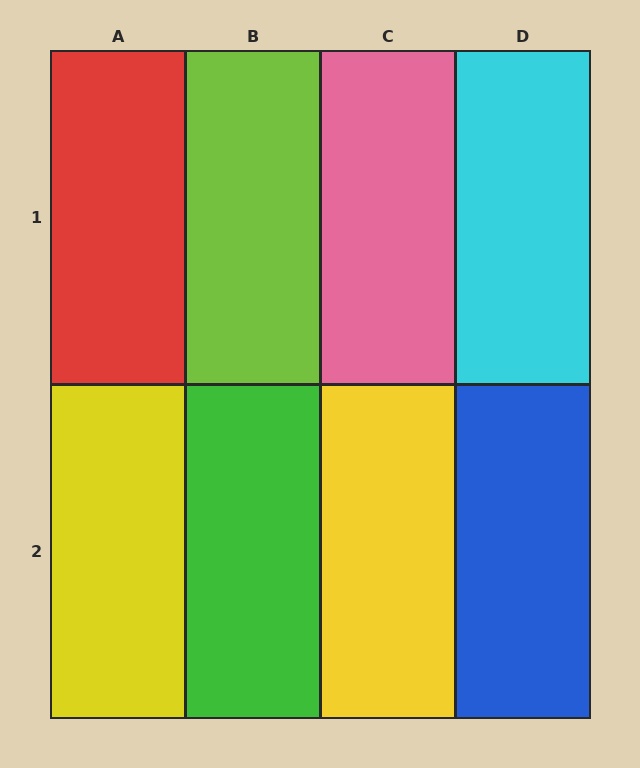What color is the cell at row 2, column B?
Green.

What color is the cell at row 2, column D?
Blue.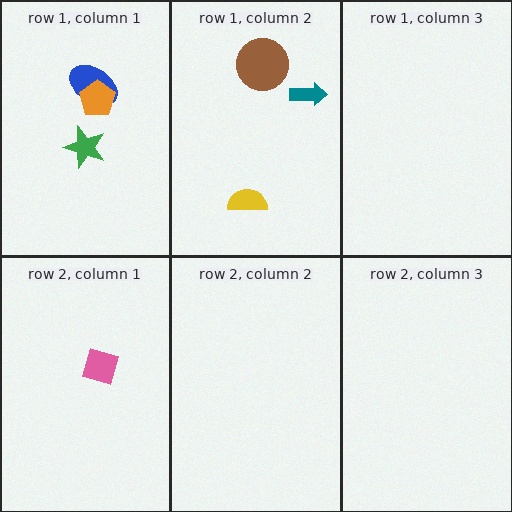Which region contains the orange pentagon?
The row 1, column 1 region.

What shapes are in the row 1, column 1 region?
The blue ellipse, the green star, the orange pentagon.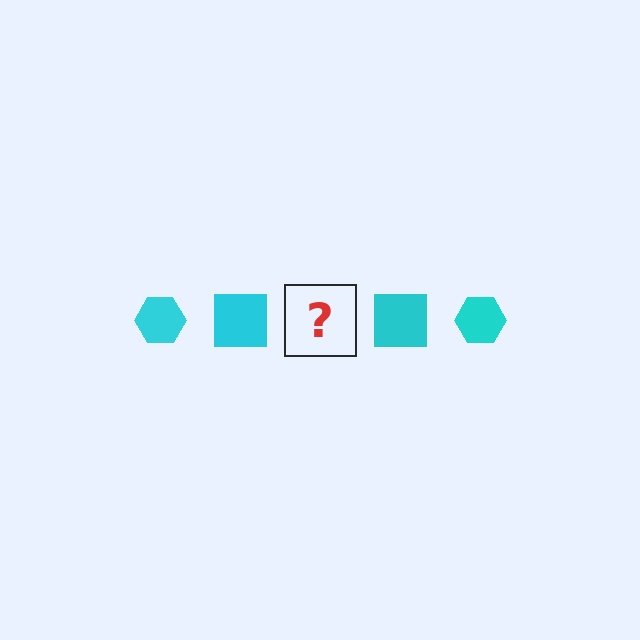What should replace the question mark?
The question mark should be replaced with a cyan hexagon.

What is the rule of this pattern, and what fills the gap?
The rule is that the pattern cycles through hexagon, square shapes in cyan. The gap should be filled with a cyan hexagon.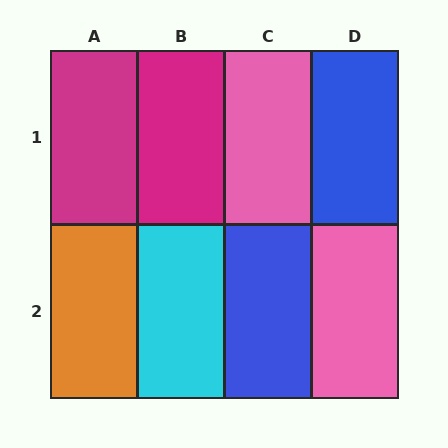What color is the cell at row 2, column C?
Blue.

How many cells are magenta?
2 cells are magenta.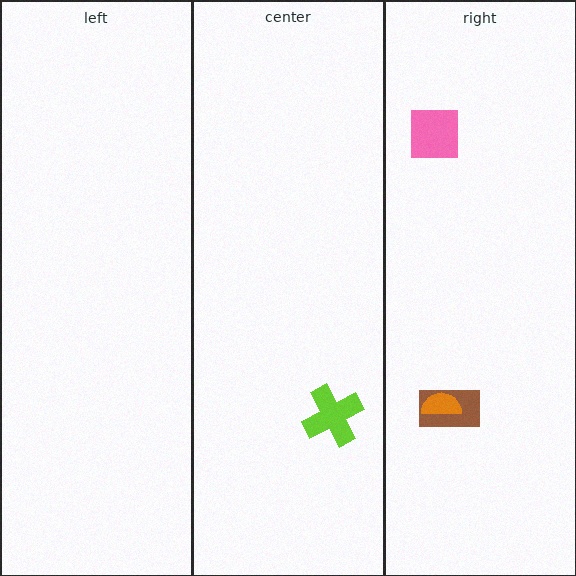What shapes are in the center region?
The lime cross.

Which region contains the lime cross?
The center region.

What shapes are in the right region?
The pink square, the brown rectangle, the orange semicircle.